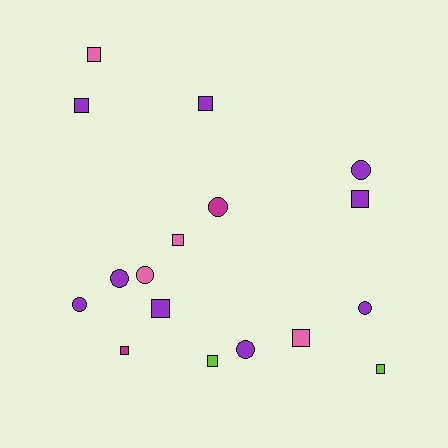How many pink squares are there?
There are 3 pink squares.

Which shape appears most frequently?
Square, with 10 objects.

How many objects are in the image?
There are 17 objects.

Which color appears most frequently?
Purple, with 9 objects.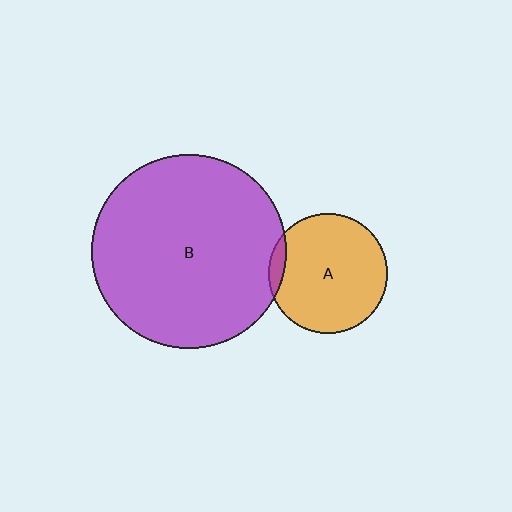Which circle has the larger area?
Circle B (purple).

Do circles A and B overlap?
Yes.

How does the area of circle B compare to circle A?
Approximately 2.7 times.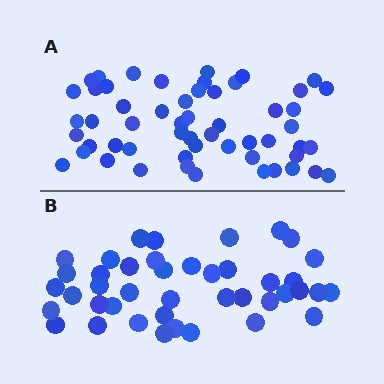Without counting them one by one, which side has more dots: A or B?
Region A (the top region) has more dots.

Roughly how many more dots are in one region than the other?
Region A has approximately 15 more dots than region B.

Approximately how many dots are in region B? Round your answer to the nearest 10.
About 40 dots. (The exact count is 42, which rounds to 40.)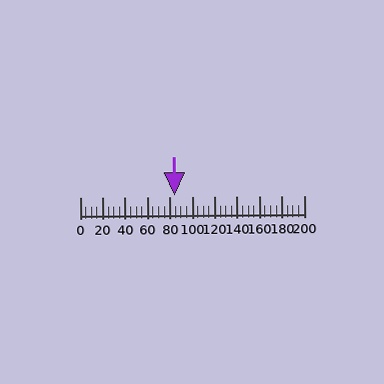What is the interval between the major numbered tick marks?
The major tick marks are spaced 20 units apart.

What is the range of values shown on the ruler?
The ruler shows values from 0 to 200.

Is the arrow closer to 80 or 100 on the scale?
The arrow is closer to 80.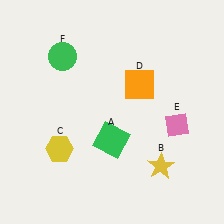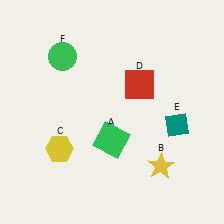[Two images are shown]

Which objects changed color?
D changed from orange to red. E changed from pink to teal.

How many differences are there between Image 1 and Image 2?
There are 2 differences between the two images.